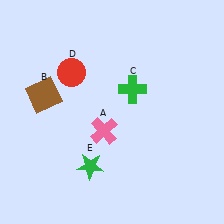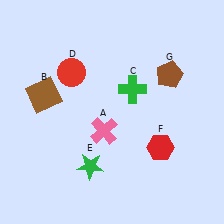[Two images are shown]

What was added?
A red hexagon (F), a brown pentagon (G) were added in Image 2.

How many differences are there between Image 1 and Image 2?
There are 2 differences between the two images.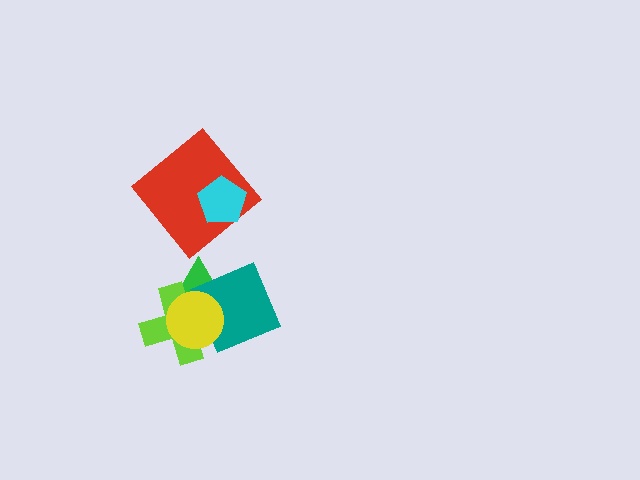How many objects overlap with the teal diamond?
3 objects overlap with the teal diamond.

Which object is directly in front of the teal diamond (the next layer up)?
The lime cross is directly in front of the teal diamond.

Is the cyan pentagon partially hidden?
No, no other shape covers it.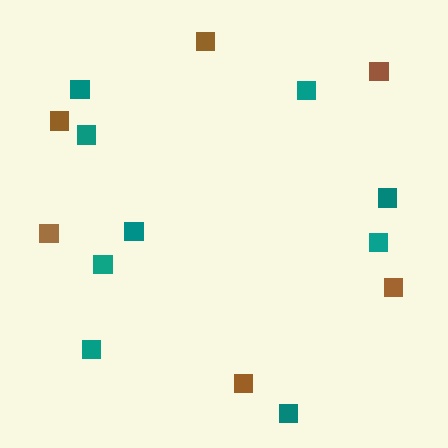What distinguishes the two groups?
There are 2 groups: one group of teal squares (9) and one group of brown squares (6).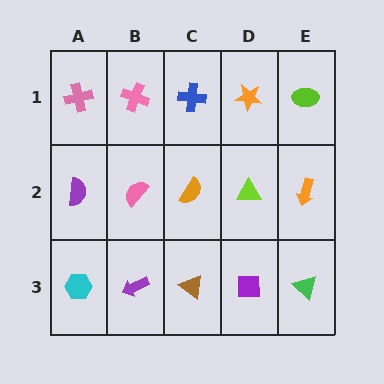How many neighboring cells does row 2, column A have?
3.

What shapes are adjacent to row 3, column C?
An orange semicircle (row 2, column C), a purple arrow (row 3, column B), a purple square (row 3, column D).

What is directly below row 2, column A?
A cyan hexagon.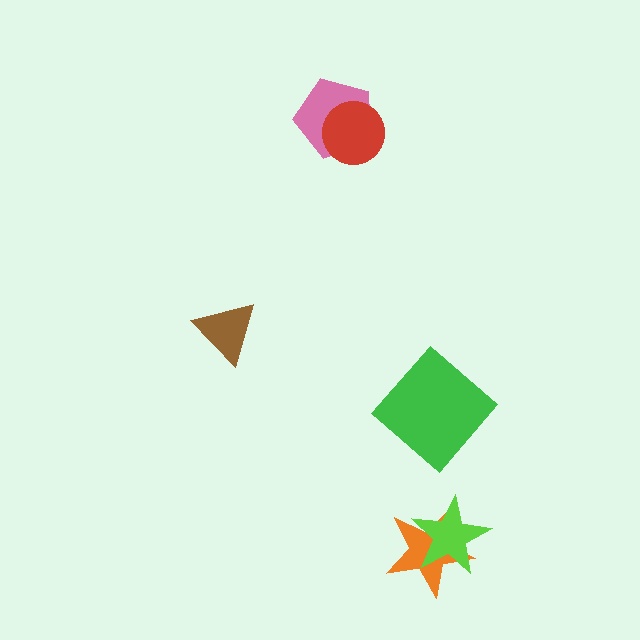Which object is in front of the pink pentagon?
The red circle is in front of the pink pentagon.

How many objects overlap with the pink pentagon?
1 object overlaps with the pink pentagon.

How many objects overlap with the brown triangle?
0 objects overlap with the brown triangle.